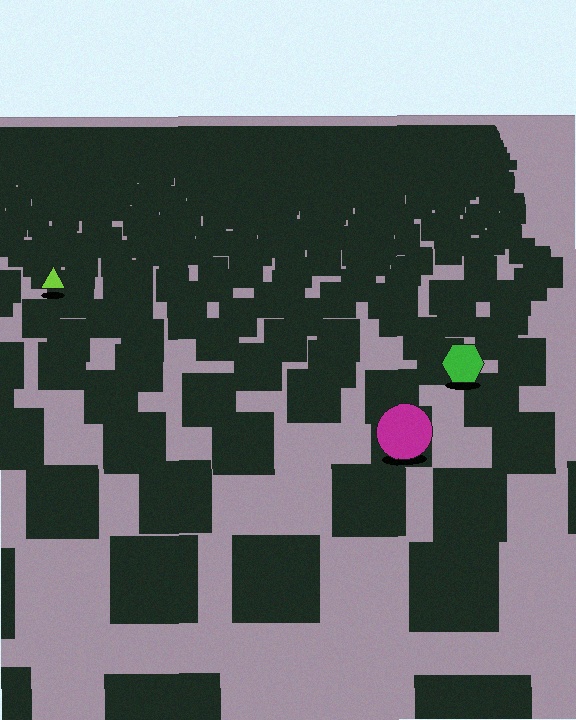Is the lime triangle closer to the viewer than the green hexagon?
No. The green hexagon is closer — you can tell from the texture gradient: the ground texture is coarser near it.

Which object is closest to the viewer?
The magenta circle is closest. The texture marks near it are larger and more spread out.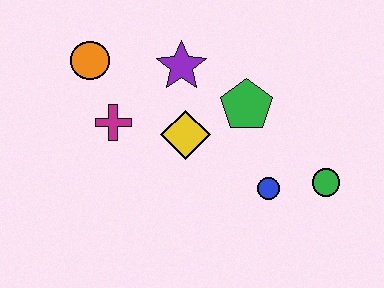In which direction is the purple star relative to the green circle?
The purple star is to the left of the green circle.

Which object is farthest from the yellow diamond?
The green circle is farthest from the yellow diamond.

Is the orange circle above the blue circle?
Yes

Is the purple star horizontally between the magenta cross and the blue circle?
Yes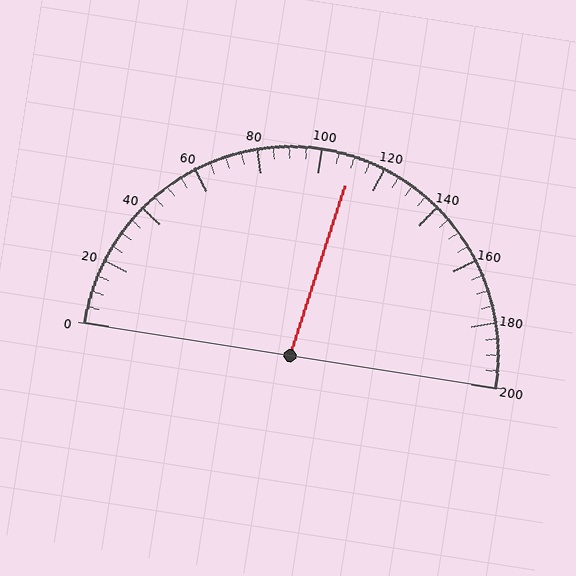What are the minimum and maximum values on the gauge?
The gauge ranges from 0 to 200.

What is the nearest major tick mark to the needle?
The nearest major tick mark is 120.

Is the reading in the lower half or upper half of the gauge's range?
The reading is in the upper half of the range (0 to 200).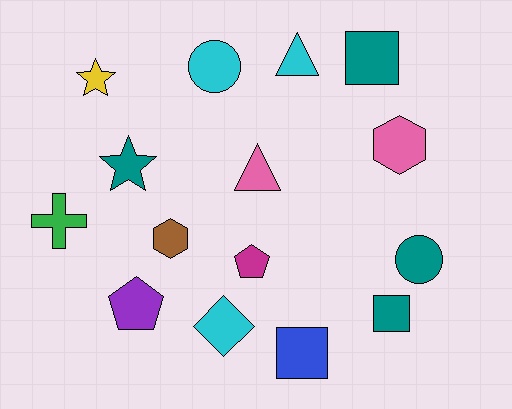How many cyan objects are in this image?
There are 3 cyan objects.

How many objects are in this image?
There are 15 objects.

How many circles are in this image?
There are 2 circles.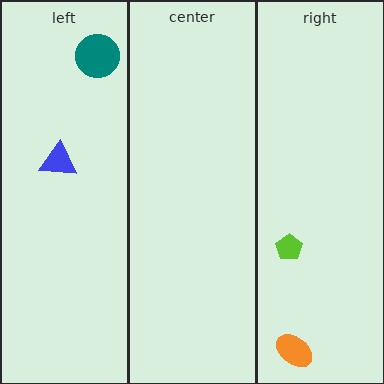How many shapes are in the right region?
2.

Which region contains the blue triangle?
The left region.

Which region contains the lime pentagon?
The right region.